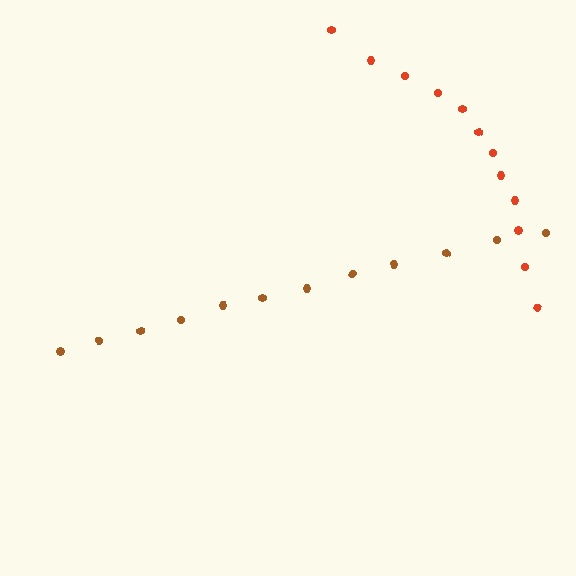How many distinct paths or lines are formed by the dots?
There are 2 distinct paths.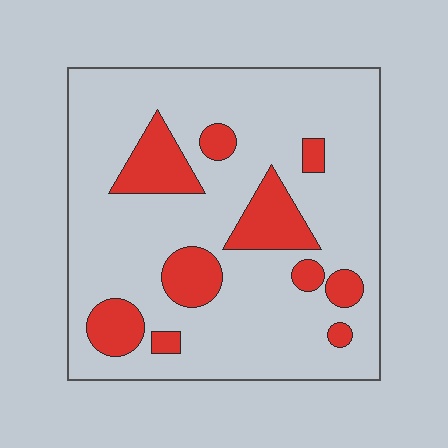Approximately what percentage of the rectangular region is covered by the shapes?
Approximately 20%.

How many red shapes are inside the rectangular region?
10.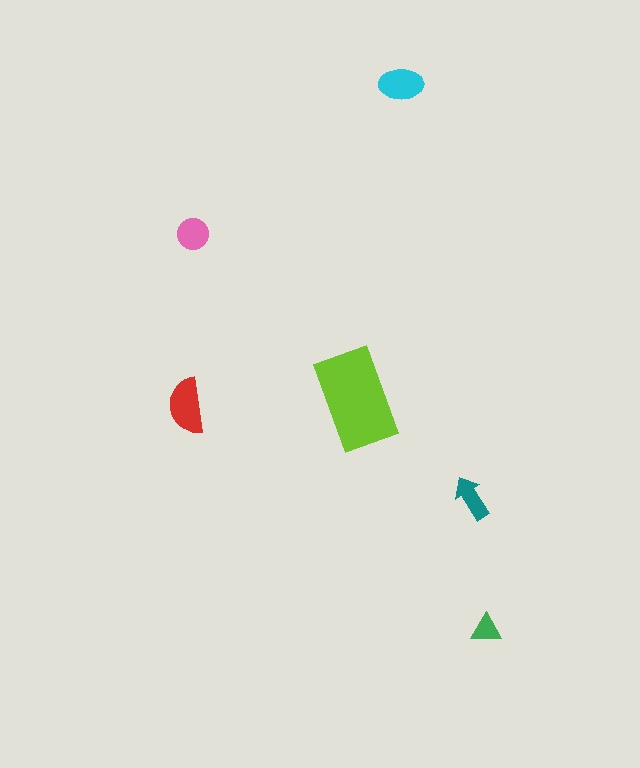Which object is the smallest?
The green triangle.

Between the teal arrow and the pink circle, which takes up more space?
The pink circle.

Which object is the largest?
The lime rectangle.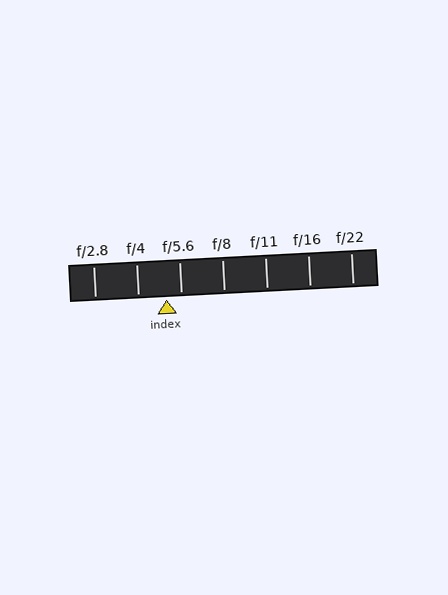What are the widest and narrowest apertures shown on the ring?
The widest aperture shown is f/2.8 and the narrowest is f/22.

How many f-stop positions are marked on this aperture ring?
There are 7 f-stop positions marked.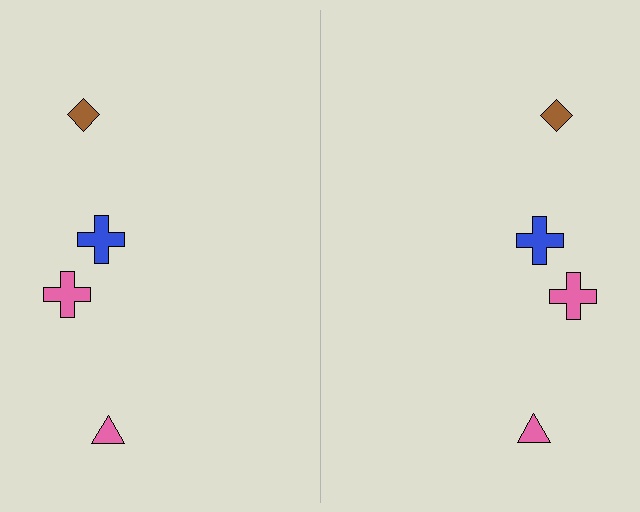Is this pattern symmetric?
Yes, this pattern has bilateral (reflection) symmetry.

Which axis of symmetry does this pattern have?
The pattern has a vertical axis of symmetry running through the center of the image.